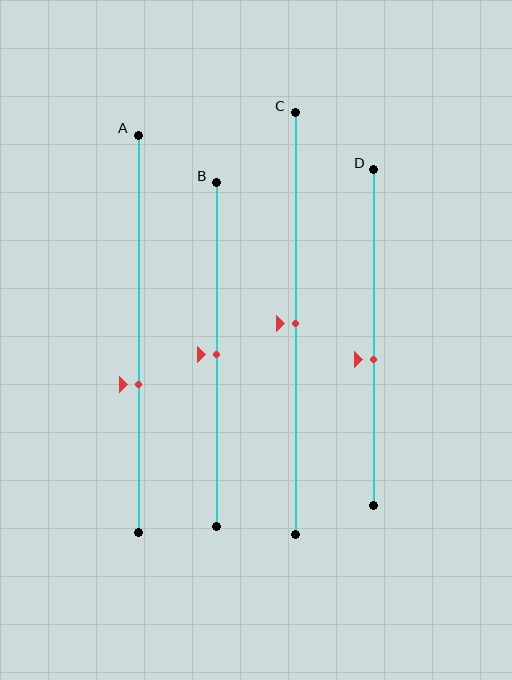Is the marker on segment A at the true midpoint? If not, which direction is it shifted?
No, the marker on segment A is shifted downward by about 13% of the segment length.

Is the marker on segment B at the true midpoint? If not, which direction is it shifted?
Yes, the marker on segment B is at the true midpoint.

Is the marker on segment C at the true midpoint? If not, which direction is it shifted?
Yes, the marker on segment C is at the true midpoint.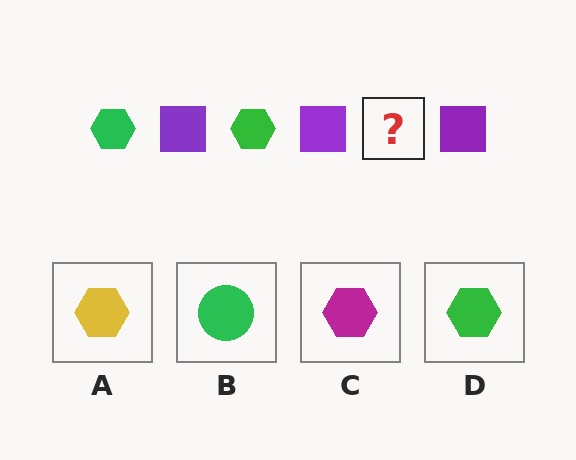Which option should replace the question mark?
Option D.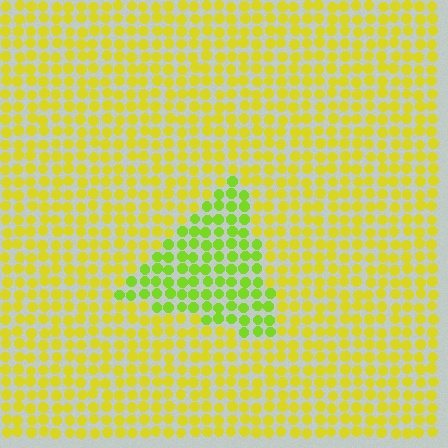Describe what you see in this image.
The image is filled with small yellow elements in a uniform arrangement. A triangle-shaped region is visible where the elements are tinted to a slightly different hue, forming a subtle color boundary.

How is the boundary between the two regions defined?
The boundary is defined purely by a slight shift in hue (about 33 degrees). Spacing, size, and orientation are identical on both sides.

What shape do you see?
I see a triangle.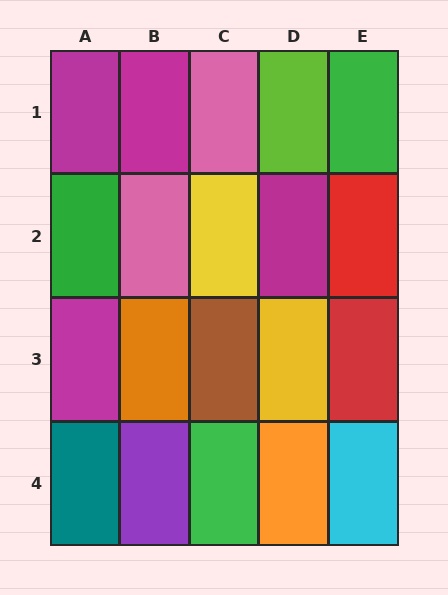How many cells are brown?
1 cell is brown.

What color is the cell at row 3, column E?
Red.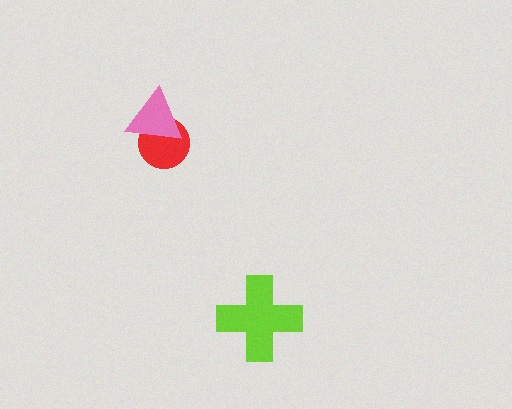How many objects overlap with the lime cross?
0 objects overlap with the lime cross.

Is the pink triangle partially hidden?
No, no other shape covers it.